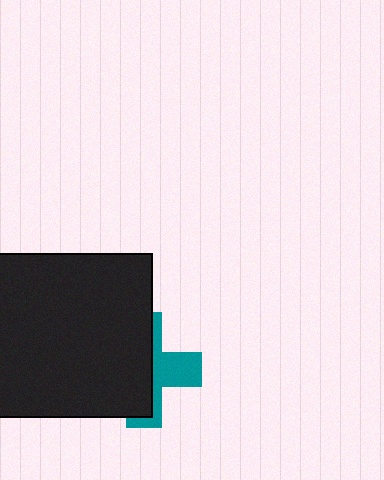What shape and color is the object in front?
The object in front is a black square.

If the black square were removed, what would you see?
You would see the complete teal cross.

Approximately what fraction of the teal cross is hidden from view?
Roughly 62% of the teal cross is hidden behind the black square.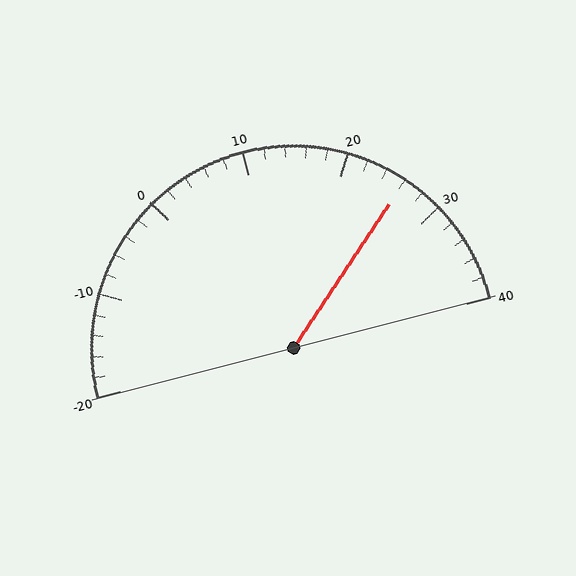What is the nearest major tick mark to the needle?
The nearest major tick mark is 30.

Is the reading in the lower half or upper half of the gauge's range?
The reading is in the upper half of the range (-20 to 40).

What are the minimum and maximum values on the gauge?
The gauge ranges from -20 to 40.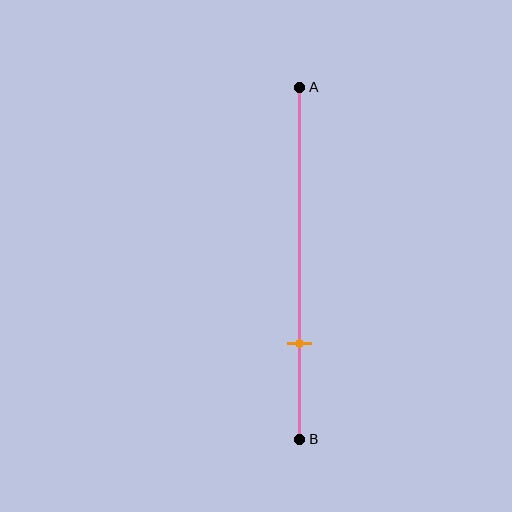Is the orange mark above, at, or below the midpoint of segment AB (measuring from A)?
The orange mark is below the midpoint of segment AB.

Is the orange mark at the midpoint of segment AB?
No, the mark is at about 75% from A, not at the 50% midpoint.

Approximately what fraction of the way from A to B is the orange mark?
The orange mark is approximately 75% of the way from A to B.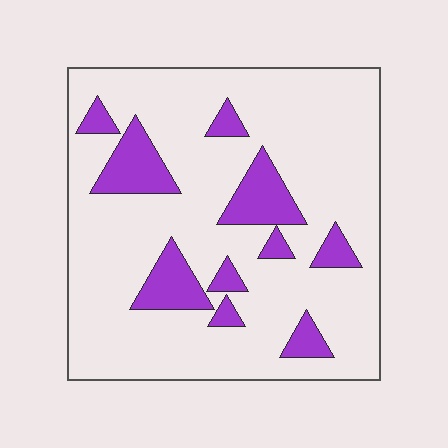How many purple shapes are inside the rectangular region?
10.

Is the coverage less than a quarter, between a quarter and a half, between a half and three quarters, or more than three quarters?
Less than a quarter.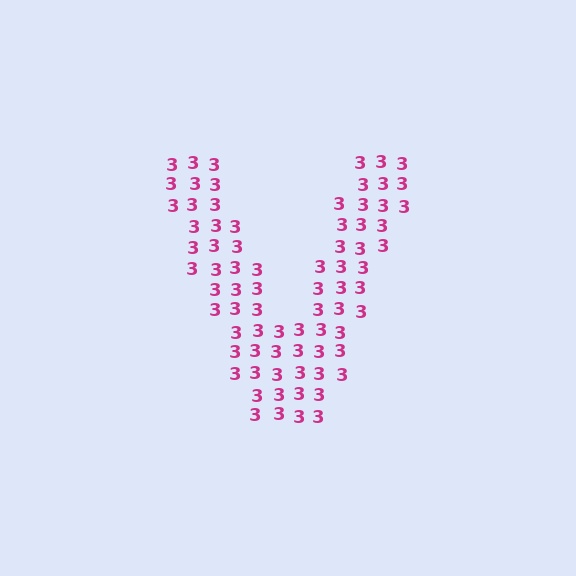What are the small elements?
The small elements are digit 3's.